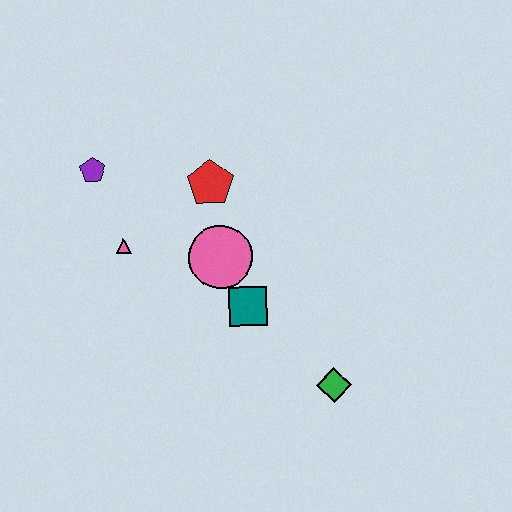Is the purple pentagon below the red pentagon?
No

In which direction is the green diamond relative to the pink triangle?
The green diamond is to the right of the pink triangle.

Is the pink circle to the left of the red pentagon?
No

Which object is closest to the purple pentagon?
The pink triangle is closest to the purple pentagon.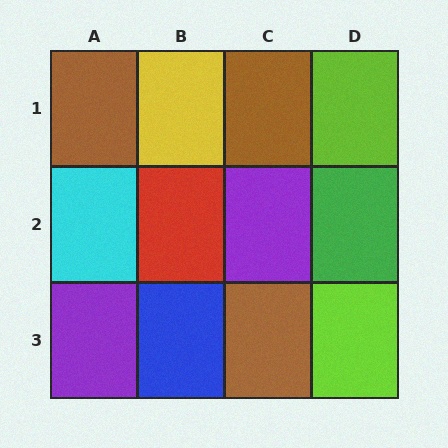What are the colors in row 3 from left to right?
Purple, blue, brown, lime.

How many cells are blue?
1 cell is blue.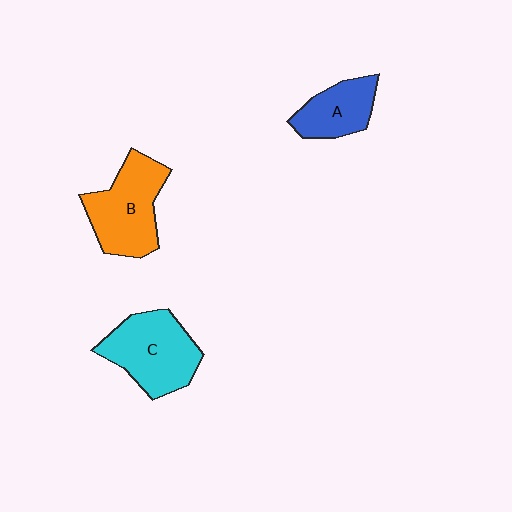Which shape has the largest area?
Shape C (cyan).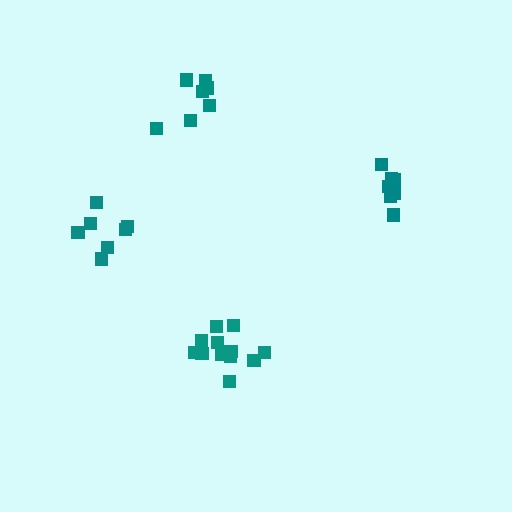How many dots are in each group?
Group 1: 7 dots, Group 2: 8 dots, Group 3: 7 dots, Group 4: 12 dots (34 total).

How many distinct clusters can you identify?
There are 4 distinct clusters.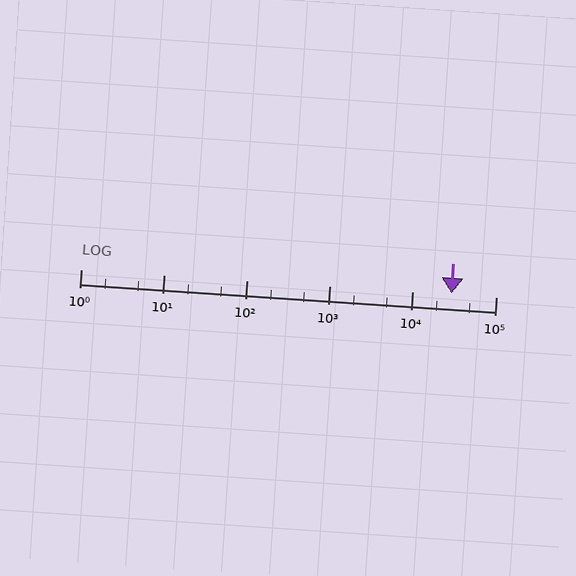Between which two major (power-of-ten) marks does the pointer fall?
The pointer is between 10000 and 100000.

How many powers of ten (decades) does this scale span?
The scale spans 5 decades, from 1 to 100000.